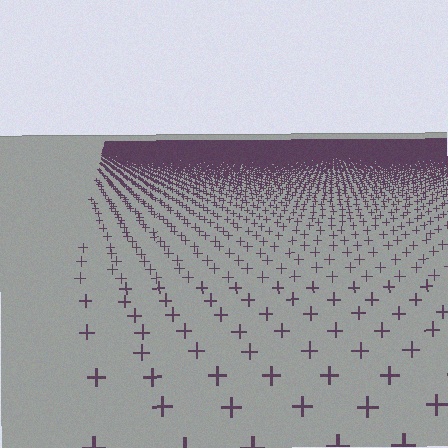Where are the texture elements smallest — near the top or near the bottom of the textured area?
Near the top.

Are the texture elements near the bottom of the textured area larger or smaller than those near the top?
Larger. Near the bottom, elements are closer to the viewer and appear at a bigger on-screen size.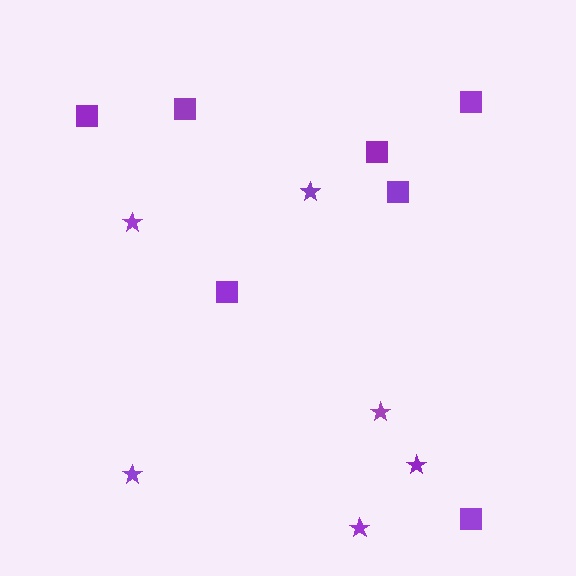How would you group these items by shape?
There are 2 groups: one group of squares (7) and one group of stars (6).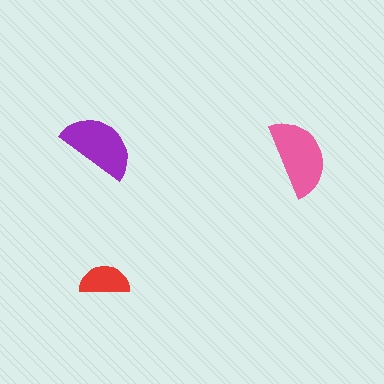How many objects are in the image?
There are 3 objects in the image.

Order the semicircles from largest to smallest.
the pink one, the purple one, the red one.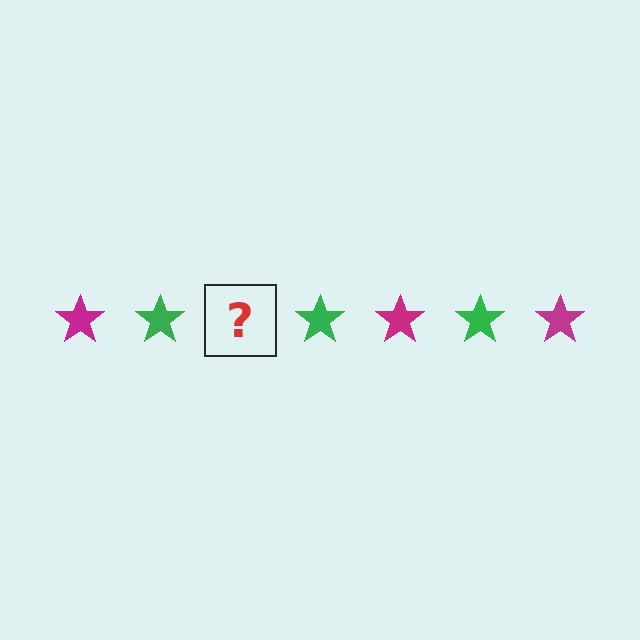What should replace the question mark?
The question mark should be replaced with a magenta star.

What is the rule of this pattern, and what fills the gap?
The rule is that the pattern cycles through magenta, green stars. The gap should be filled with a magenta star.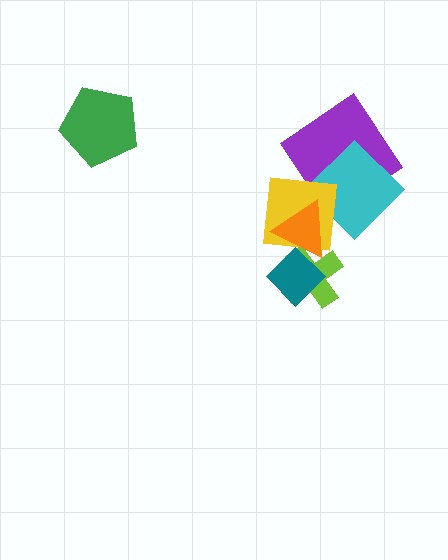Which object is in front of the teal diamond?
The orange triangle is in front of the teal diamond.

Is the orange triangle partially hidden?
No, no other shape covers it.